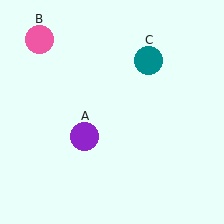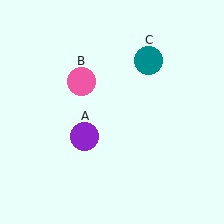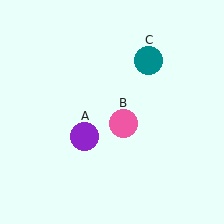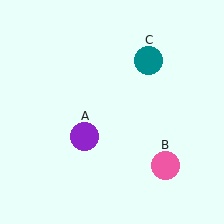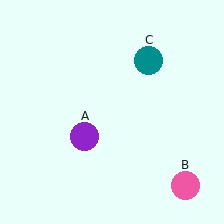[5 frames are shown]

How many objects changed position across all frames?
1 object changed position: pink circle (object B).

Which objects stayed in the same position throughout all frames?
Purple circle (object A) and teal circle (object C) remained stationary.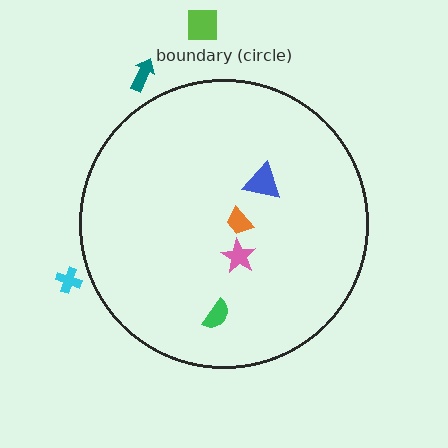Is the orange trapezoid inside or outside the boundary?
Inside.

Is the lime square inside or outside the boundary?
Outside.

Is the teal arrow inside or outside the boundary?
Outside.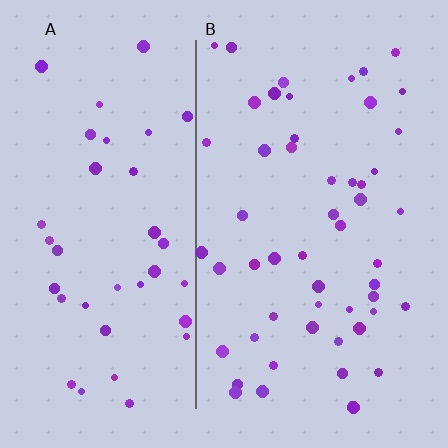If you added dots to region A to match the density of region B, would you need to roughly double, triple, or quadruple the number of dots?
Approximately double.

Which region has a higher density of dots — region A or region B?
B (the right).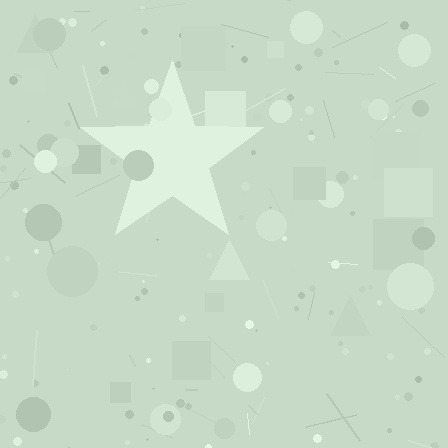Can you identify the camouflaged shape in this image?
The camouflaged shape is a star.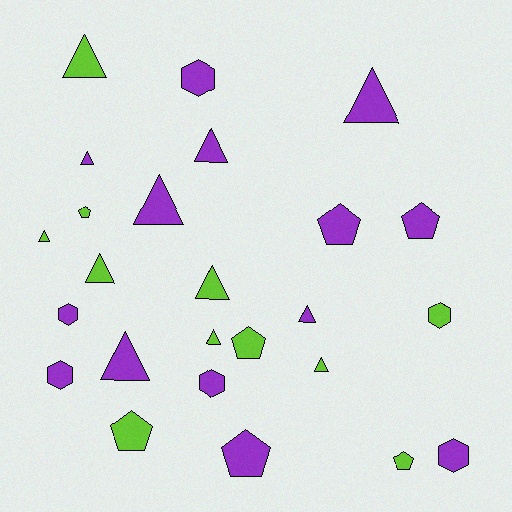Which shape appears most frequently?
Triangle, with 12 objects.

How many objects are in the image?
There are 25 objects.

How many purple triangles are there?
There are 6 purple triangles.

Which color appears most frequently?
Purple, with 14 objects.